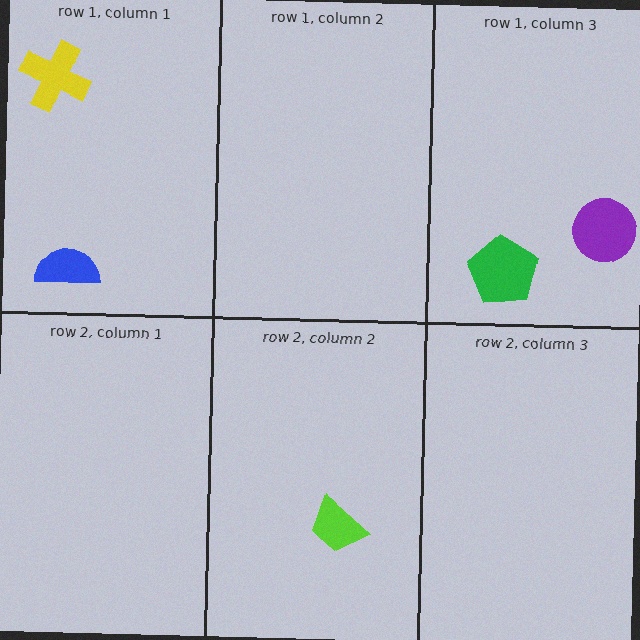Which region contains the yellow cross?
The row 1, column 1 region.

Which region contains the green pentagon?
The row 1, column 3 region.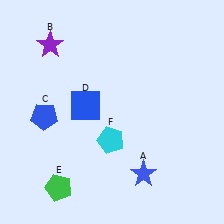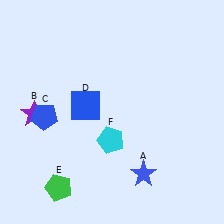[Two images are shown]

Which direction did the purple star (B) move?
The purple star (B) moved down.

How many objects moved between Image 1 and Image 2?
1 object moved between the two images.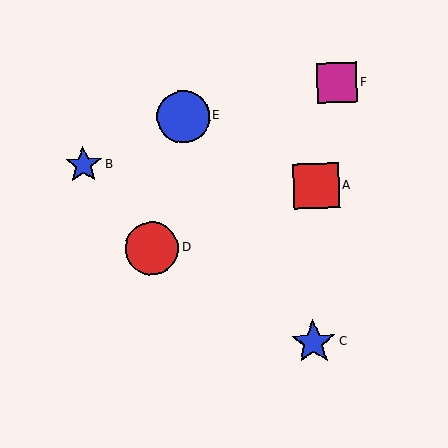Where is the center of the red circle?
The center of the red circle is at (152, 249).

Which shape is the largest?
The red circle (labeled D) is the largest.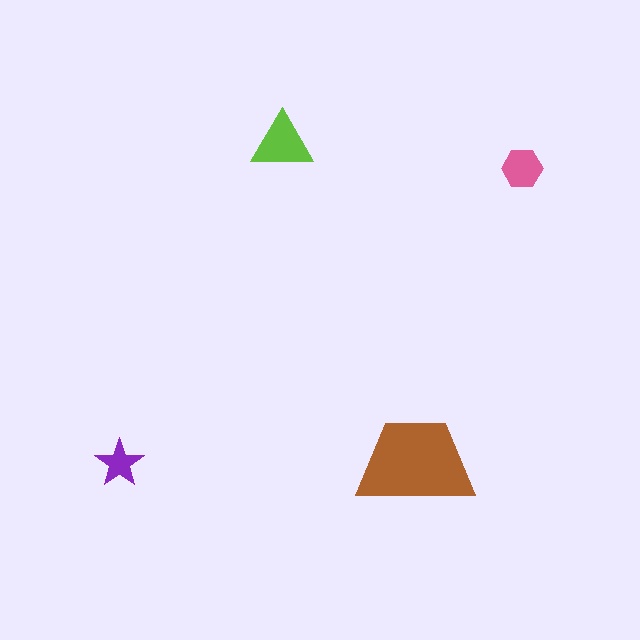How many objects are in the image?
There are 4 objects in the image.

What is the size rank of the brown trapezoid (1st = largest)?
1st.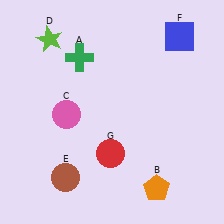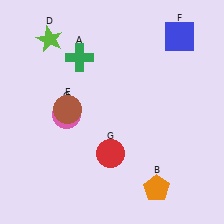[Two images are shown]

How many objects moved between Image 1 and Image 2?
1 object moved between the two images.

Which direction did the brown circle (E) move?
The brown circle (E) moved up.